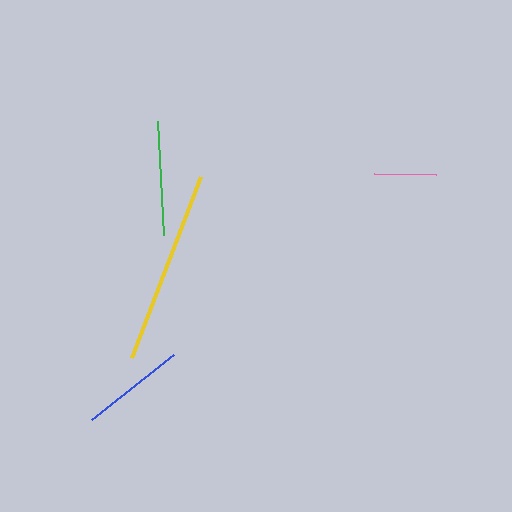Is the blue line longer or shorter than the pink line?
The blue line is longer than the pink line.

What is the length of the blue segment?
The blue segment is approximately 104 pixels long.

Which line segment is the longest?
The yellow line is the longest at approximately 193 pixels.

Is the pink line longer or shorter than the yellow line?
The yellow line is longer than the pink line.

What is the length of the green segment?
The green segment is approximately 115 pixels long.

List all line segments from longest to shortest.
From longest to shortest: yellow, green, blue, pink.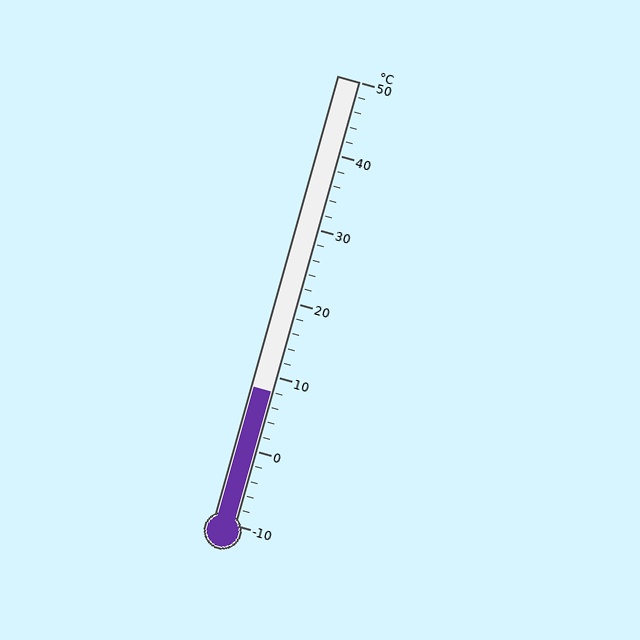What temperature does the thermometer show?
The thermometer shows approximately 8°C.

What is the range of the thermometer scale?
The thermometer scale ranges from -10°C to 50°C.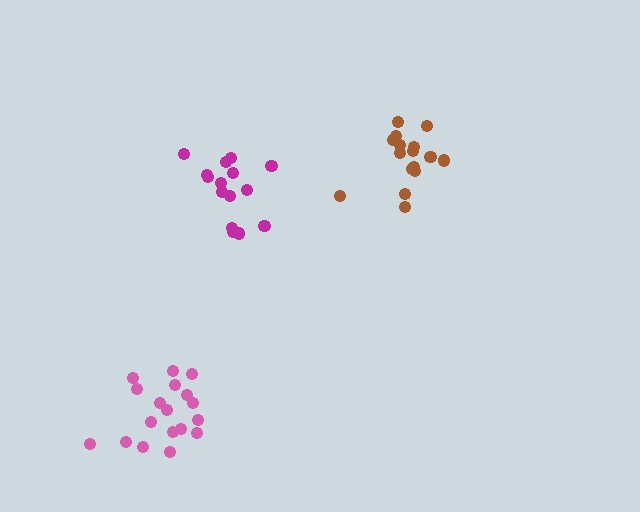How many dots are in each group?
Group 1: 16 dots, Group 2: 18 dots, Group 3: 15 dots (49 total).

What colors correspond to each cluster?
The clusters are colored: brown, pink, magenta.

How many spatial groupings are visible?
There are 3 spatial groupings.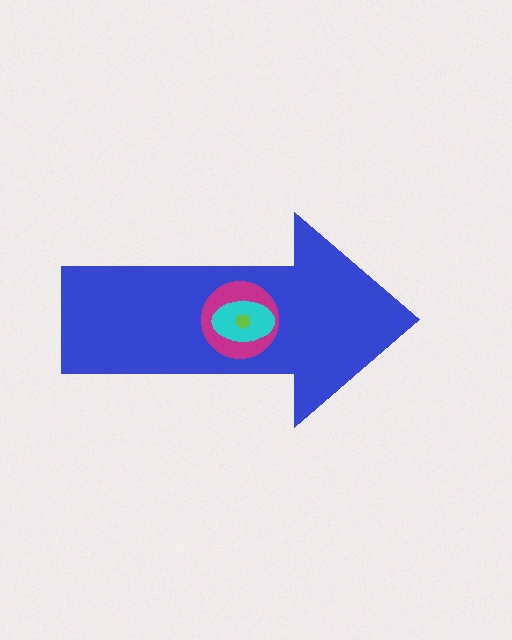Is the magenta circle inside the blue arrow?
Yes.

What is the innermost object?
The lime pentagon.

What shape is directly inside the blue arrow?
The magenta circle.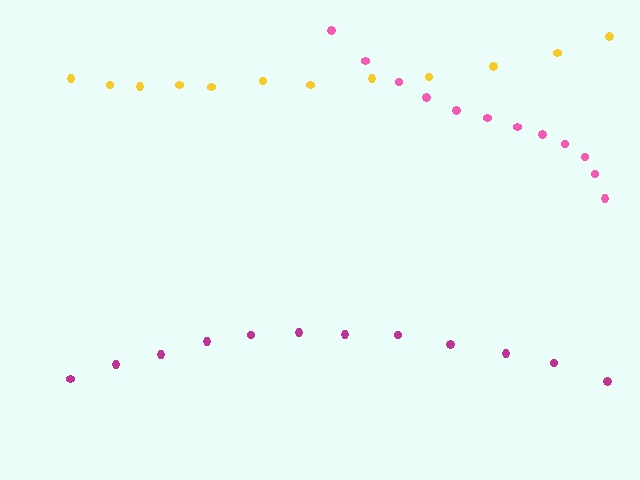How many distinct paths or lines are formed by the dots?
There are 3 distinct paths.